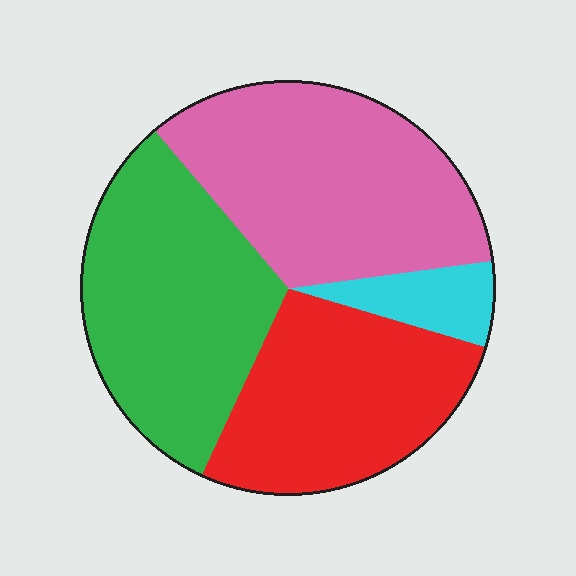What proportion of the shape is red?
Red covers 27% of the shape.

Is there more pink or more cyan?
Pink.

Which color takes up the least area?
Cyan, at roughly 5%.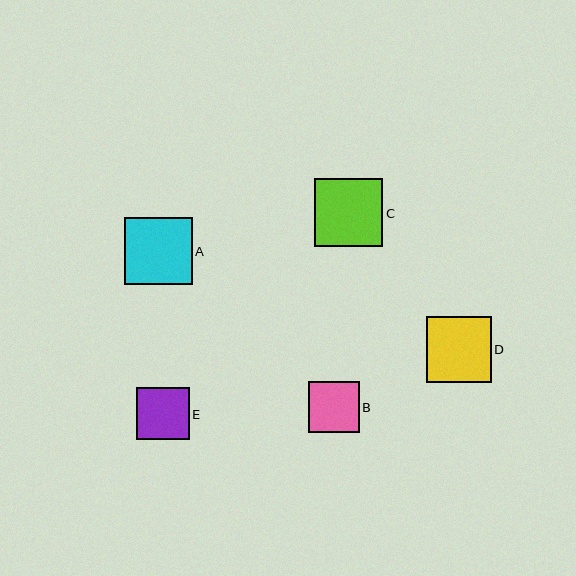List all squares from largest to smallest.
From largest to smallest: C, A, D, E, B.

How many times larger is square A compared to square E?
Square A is approximately 1.3 times the size of square E.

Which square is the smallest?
Square B is the smallest with a size of approximately 51 pixels.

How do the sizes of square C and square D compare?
Square C and square D are approximately the same size.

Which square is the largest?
Square C is the largest with a size of approximately 68 pixels.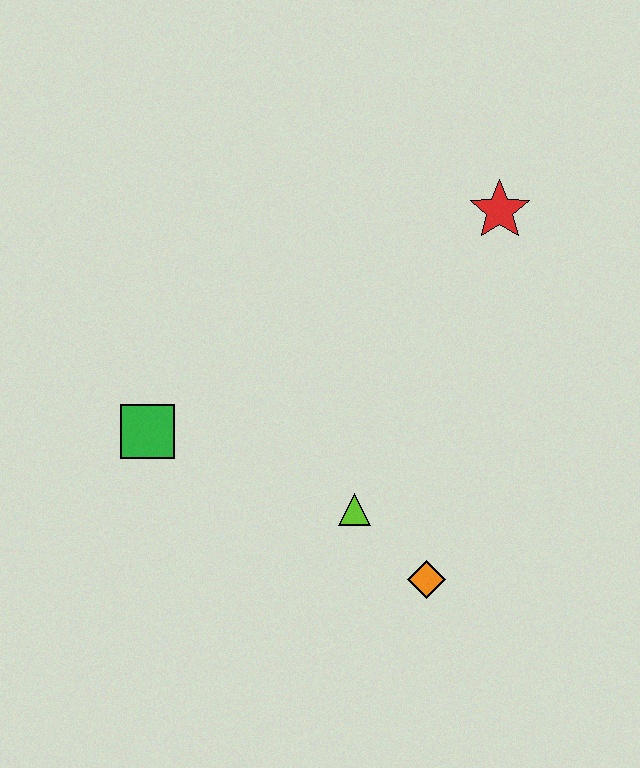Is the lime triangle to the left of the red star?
Yes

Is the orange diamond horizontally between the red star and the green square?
Yes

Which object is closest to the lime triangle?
The orange diamond is closest to the lime triangle.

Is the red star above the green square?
Yes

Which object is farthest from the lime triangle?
The red star is farthest from the lime triangle.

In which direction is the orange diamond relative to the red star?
The orange diamond is below the red star.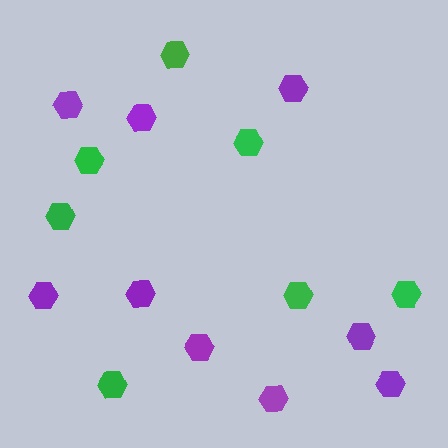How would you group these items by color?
There are 2 groups: one group of purple hexagons (9) and one group of green hexagons (7).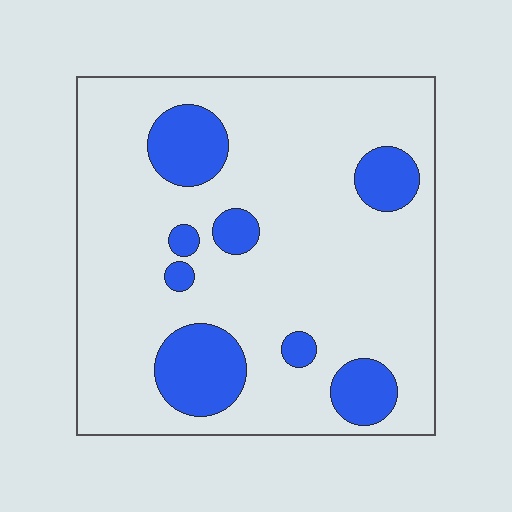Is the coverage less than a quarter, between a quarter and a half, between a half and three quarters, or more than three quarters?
Less than a quarter.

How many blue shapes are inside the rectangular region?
8.